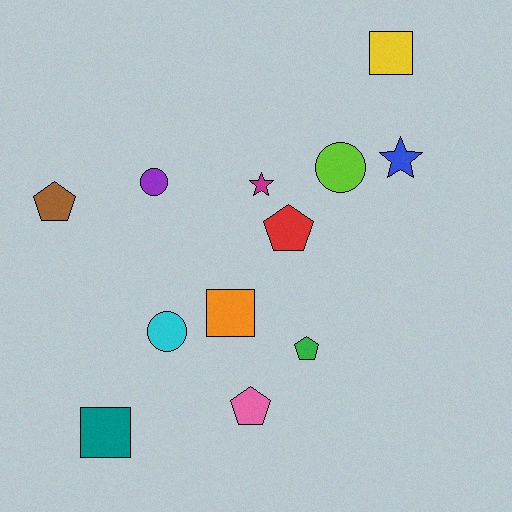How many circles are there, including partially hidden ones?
There are 3 circles.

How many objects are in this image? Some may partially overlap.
There are 12 objects.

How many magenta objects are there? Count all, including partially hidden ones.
There is 1 magenta object.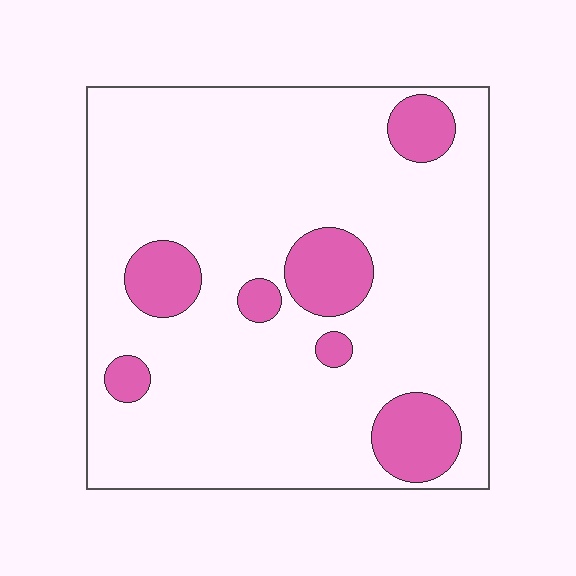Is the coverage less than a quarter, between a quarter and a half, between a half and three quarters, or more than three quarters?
Less than a quarter.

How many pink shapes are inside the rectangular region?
7.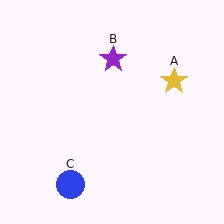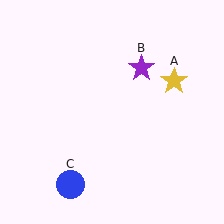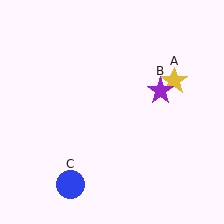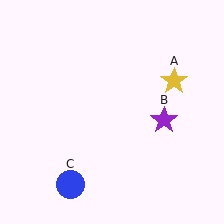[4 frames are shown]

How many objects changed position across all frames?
1 object changed position: purple star (object B).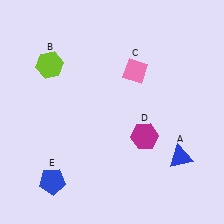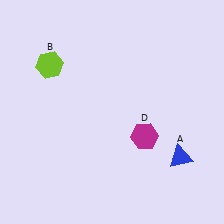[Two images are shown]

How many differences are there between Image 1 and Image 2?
There are 2 differences between the two images.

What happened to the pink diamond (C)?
The pink diamond (C) was removed in Image 2. It was in the top-right area of Image 1.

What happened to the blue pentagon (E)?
The blue pentagon (E) was removed in Image 2. It was in the bottom-left area of Image 1.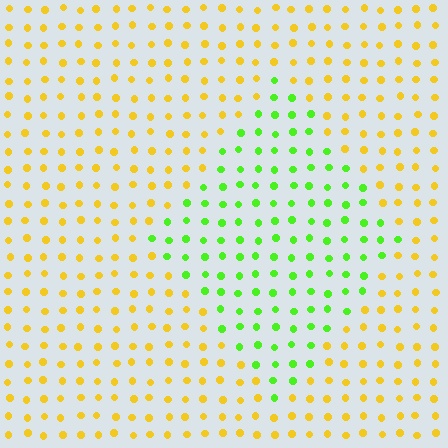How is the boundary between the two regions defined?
The boundary is defined purely by a slight shift in hue (about 60 degrees). Spacing, size, and orientation are identical on both sides.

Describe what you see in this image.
The image is filled with small yellow elements in a uniform arrangement. A diamond-shaped region is visible where the elements are tinted to a slightly different hue, forming a subtle color boundary.